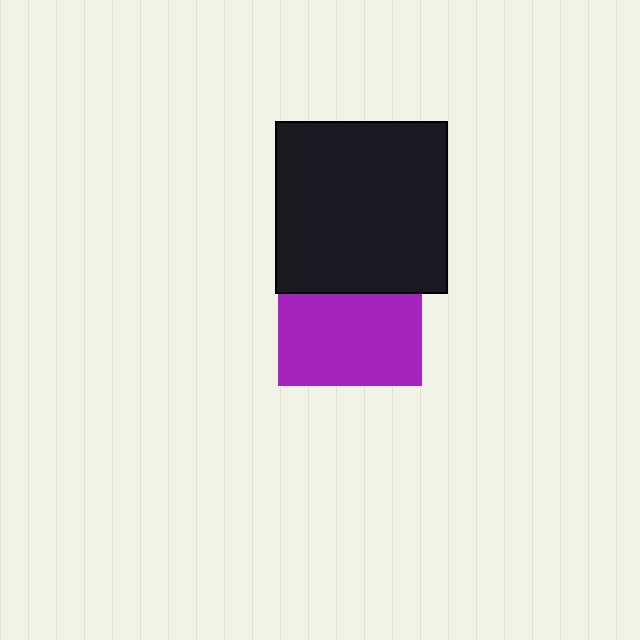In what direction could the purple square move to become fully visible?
The purple square could move down. That would shift it out from behind the black square entirely.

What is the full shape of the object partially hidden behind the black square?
The partially hidden object is a purple square.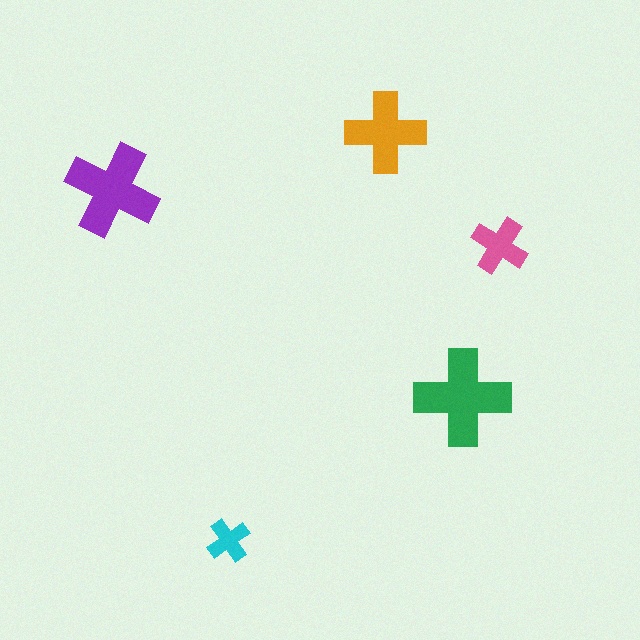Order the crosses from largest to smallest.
the green one, the purple one, the orange one, the pink one, the cyan one.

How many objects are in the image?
There are 5 objects in the image.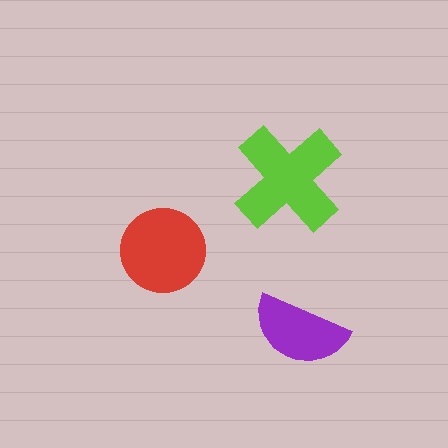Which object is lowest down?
The purple semicircle is bottommost.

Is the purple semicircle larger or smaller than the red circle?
Smaller.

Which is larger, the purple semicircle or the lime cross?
The lime cross.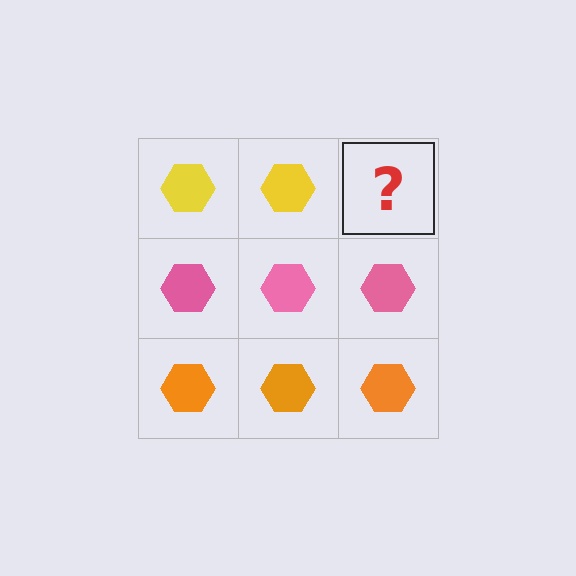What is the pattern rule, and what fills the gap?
The rule is that each row has a consistent color. The gap should be filled with a yellow hexagon.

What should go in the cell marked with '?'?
The missing cell should contain a yellow hexagon.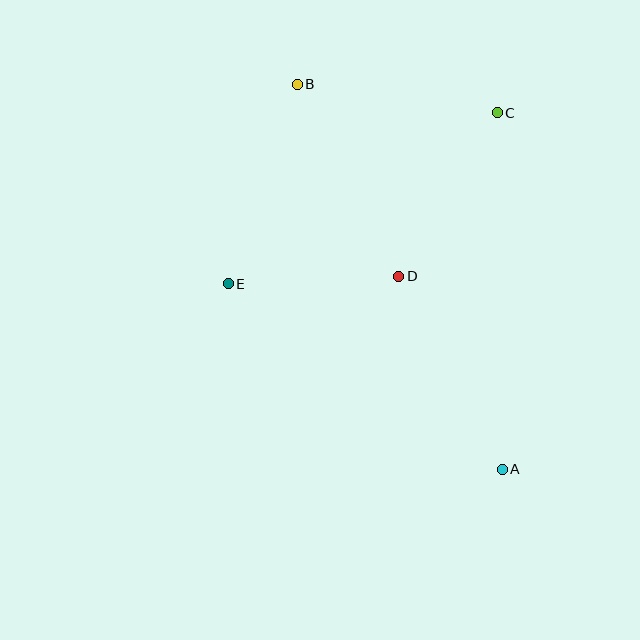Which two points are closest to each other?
Points D and E are closest to each other.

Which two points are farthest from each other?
Points A and B are farthest from each other.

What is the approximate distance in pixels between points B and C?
The distance between B and C is approximately 202 pixels.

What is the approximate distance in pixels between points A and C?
The distance between A and C is approximately 357 pixels.